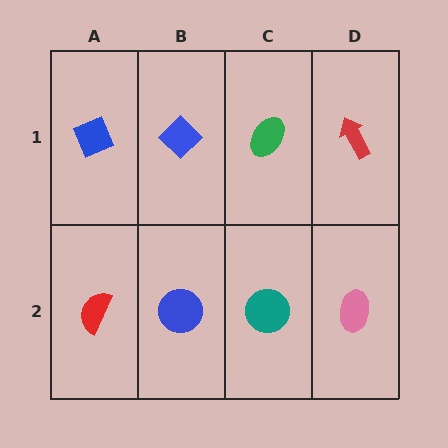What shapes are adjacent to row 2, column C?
A green ellipse (row 1, column C), a blue circle (row 2, column B), a pink ellipse (row 2, column D).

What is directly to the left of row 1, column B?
A blue diamond.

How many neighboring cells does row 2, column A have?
2.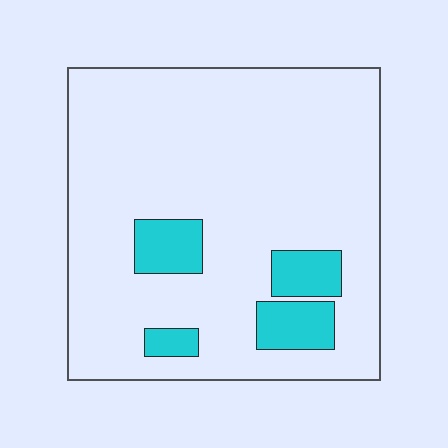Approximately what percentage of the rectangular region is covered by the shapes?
Approximately 15%.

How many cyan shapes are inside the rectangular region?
4.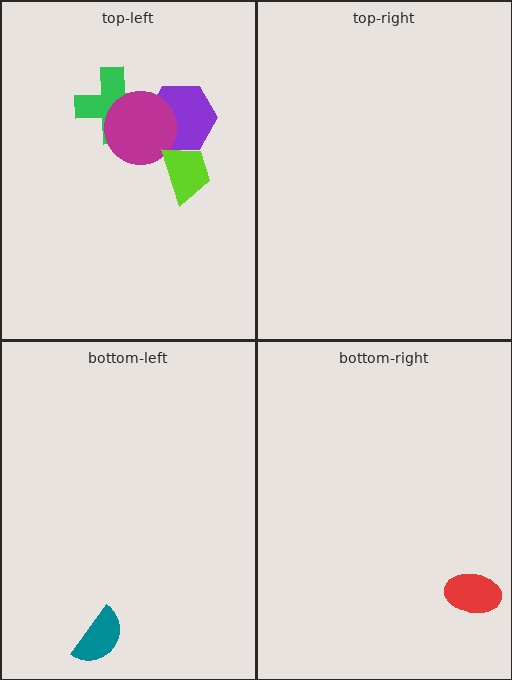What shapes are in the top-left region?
The purple hexagon, the green cross, the magenta circle, the lime trapezoid.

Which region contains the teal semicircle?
The bottom-left region.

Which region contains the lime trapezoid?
The top-left region.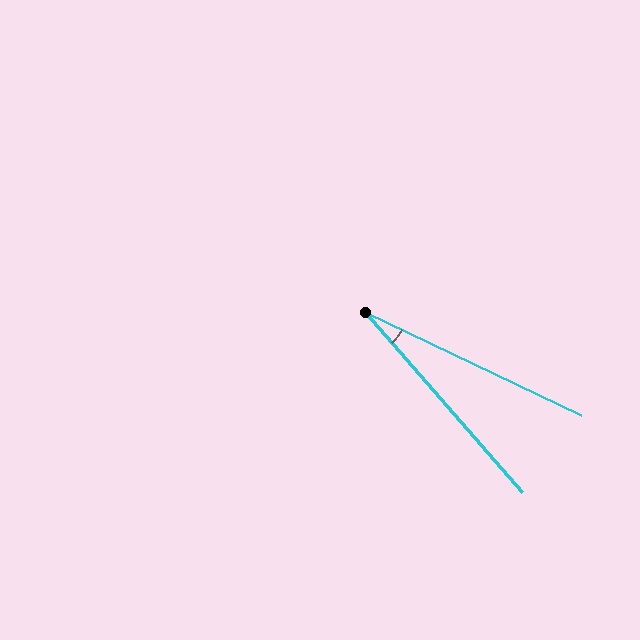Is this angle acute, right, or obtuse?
It is acute.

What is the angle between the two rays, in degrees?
Approximately 23 degrees.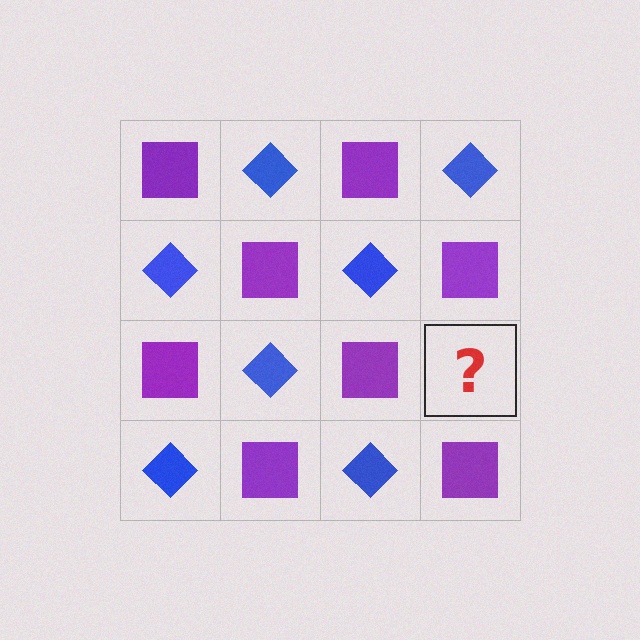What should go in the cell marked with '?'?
The missing cell should contain a blue diamond.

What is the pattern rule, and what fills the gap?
The rule is that it alternates purple square and blue diamond in a checkerboard pattern. The gap should be filled with a blue diamond.